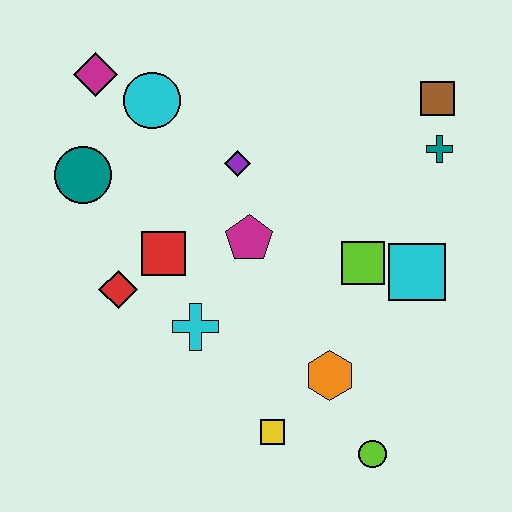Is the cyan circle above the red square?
Yes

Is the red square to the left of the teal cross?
Yes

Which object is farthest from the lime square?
The magenta diamond is farthest from the lime square.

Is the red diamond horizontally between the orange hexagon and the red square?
No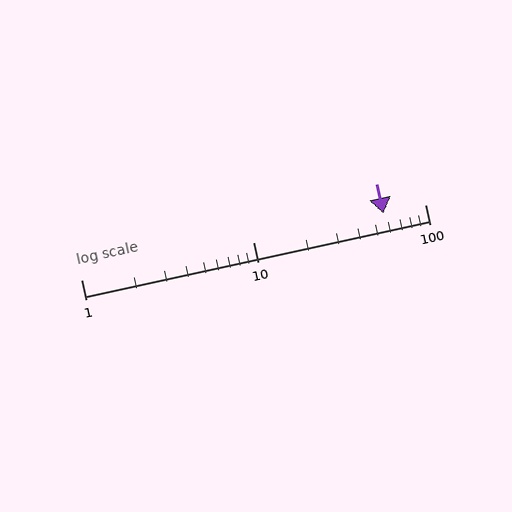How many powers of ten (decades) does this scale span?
The scale spans 2 decades, from 1 to 100.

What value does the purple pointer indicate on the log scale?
The pointer indicates approximately 57.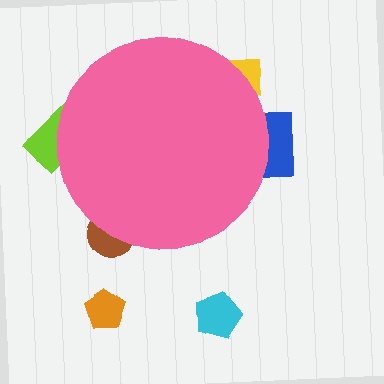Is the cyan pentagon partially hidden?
No, the cyan pentagon is fully visible.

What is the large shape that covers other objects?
A pink circle.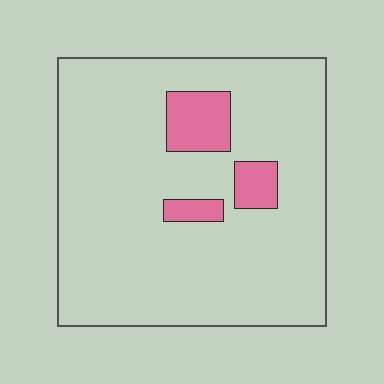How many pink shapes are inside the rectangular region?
3.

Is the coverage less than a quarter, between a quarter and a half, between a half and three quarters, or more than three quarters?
Less than a quarter.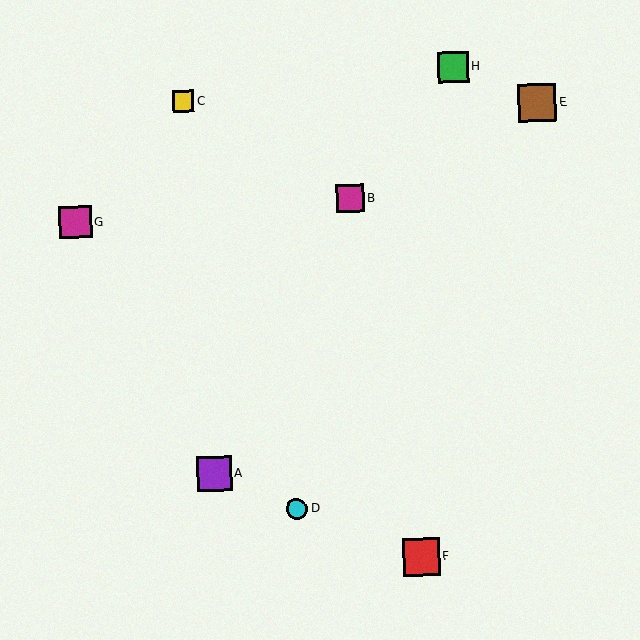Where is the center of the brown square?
The center of the brown square is at (537, 103).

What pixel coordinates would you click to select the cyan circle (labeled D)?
Click at (297, 509) to select the cyan circle D.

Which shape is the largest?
The brown square (labeled E) is the largest.